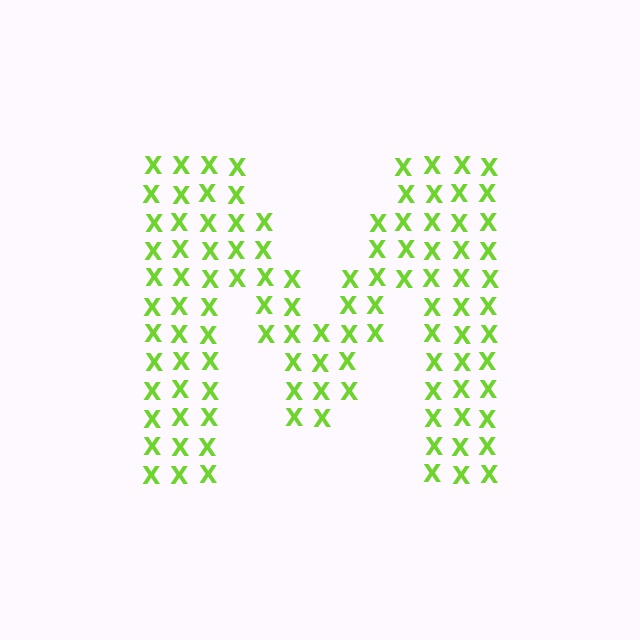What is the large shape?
The large shape is the letter M.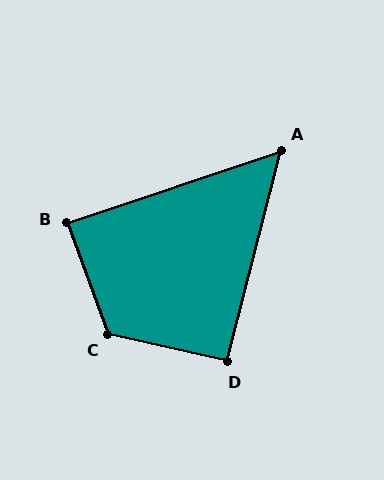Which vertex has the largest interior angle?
C, at approximately 123 degrees.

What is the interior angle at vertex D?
Approximately 92 degrees (approximately right).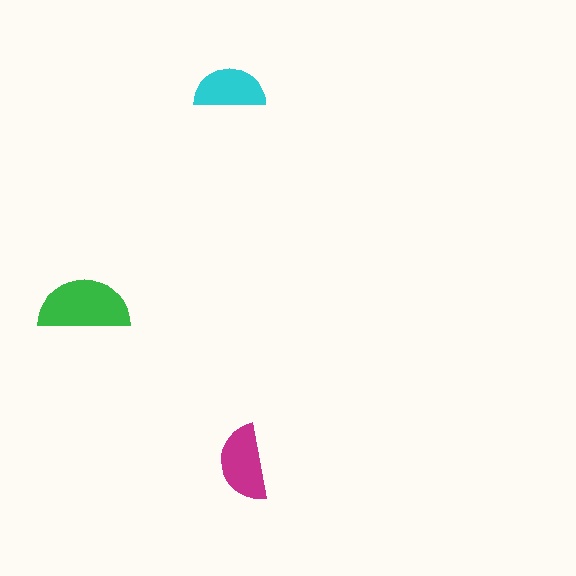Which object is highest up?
The cyan semicircle is topmost.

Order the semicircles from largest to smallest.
the green one, the magenta one, the cyan one.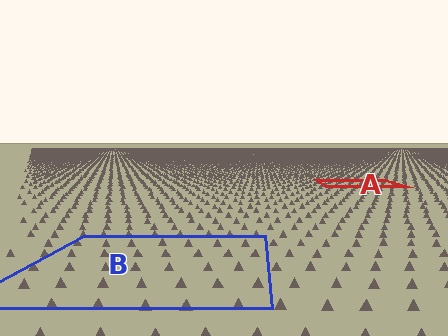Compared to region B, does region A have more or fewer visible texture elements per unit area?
Region A has more texture elements per unit area — they are packed more densely because it is farther away.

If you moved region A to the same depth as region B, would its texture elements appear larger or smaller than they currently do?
They would appear larger. At a closer depth, the same texture elements are projected at a bigger on-screen size.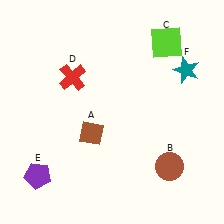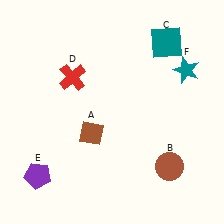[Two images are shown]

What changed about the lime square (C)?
In Image 1, C is lime. In Image 2, it changed to teal.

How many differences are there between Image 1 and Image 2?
There is 1 difference between the two images.